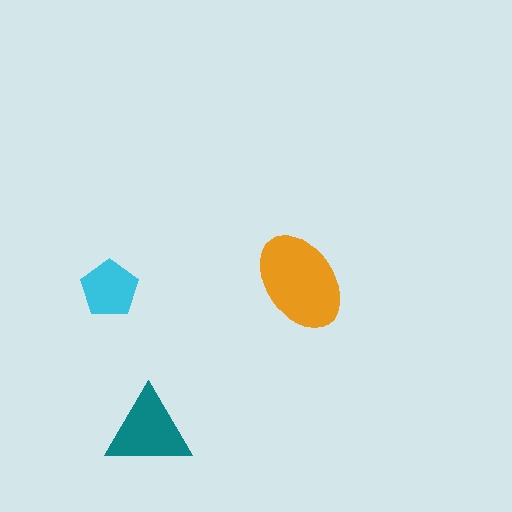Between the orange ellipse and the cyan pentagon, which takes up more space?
The orange ellipse.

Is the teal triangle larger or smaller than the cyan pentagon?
Larger.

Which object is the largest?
The orange ellipse.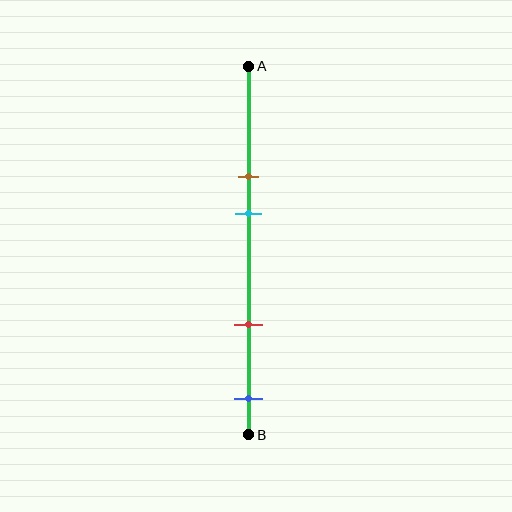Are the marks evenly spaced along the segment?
No, the marks are not evenly spaced.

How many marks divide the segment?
There are 4 marks dividing the segment.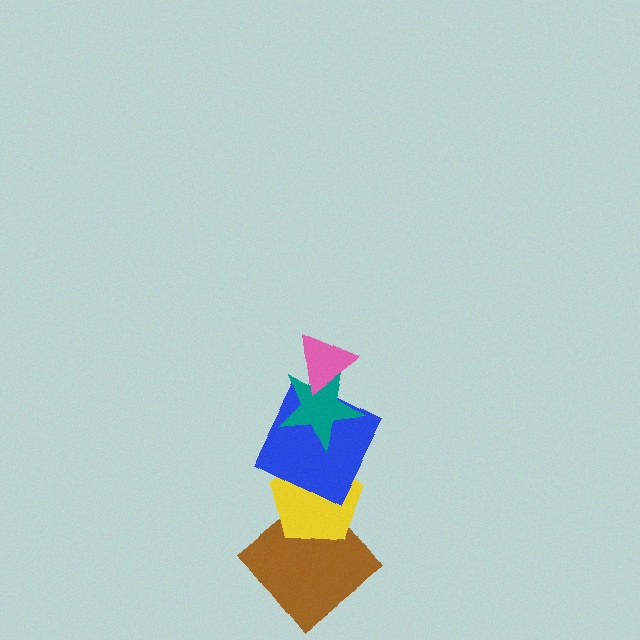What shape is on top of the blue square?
The teal star is on top of the blue square.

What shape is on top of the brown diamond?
The yellow pentagon is on top of the brown diamond.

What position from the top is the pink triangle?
The pink triangle is 1st from the top.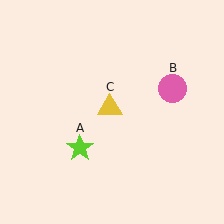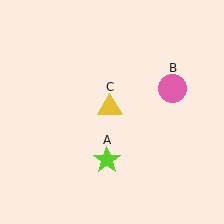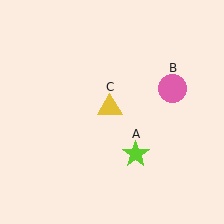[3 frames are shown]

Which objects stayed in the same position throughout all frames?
Pink circle (object B) and yellow triangle (object C) remained stationary.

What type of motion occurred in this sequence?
The lime star (object A) rotated counterclockwise around the center of the scene.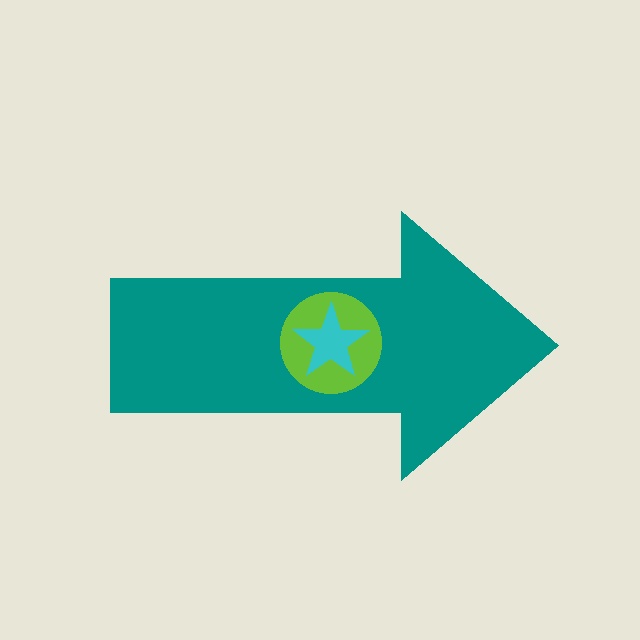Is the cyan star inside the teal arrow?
Yes.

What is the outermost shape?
The teal arrow.